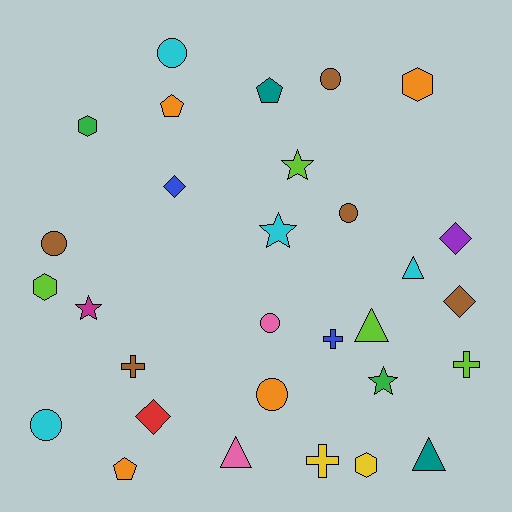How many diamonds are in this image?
There are 4 diamonds.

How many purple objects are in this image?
There is 1 purple object.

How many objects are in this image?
There are 30 objects.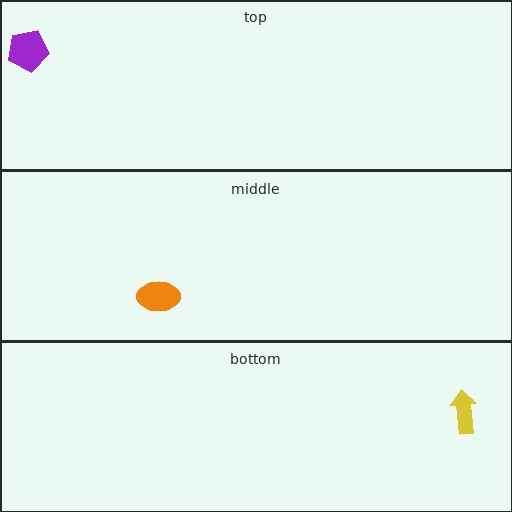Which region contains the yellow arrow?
The bottom region.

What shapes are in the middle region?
The orange ellipse.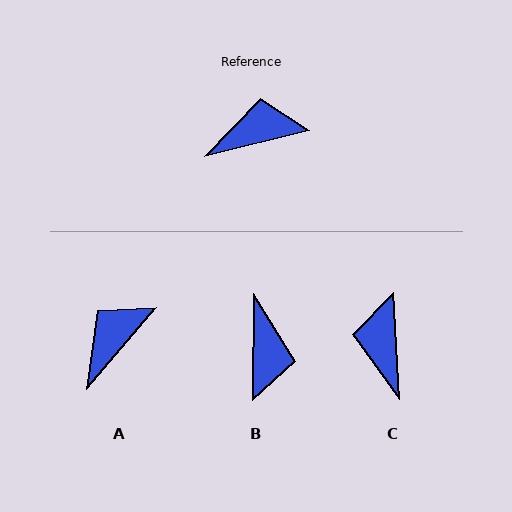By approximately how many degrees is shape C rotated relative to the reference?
Approximately 79 degrees counter-clockwise.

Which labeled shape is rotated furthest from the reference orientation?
B, about 105 degrees away.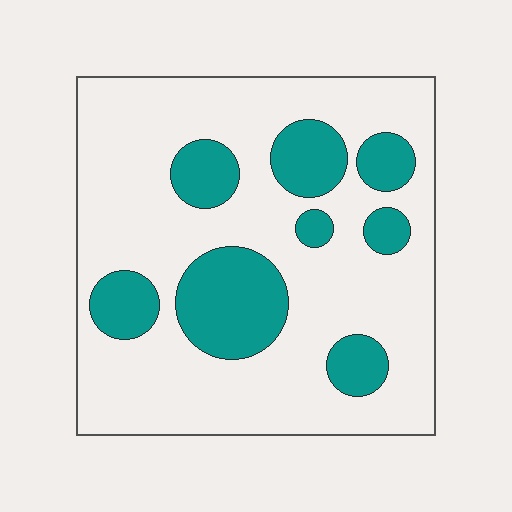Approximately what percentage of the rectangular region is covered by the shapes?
Approximately 25%.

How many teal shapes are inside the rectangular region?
8.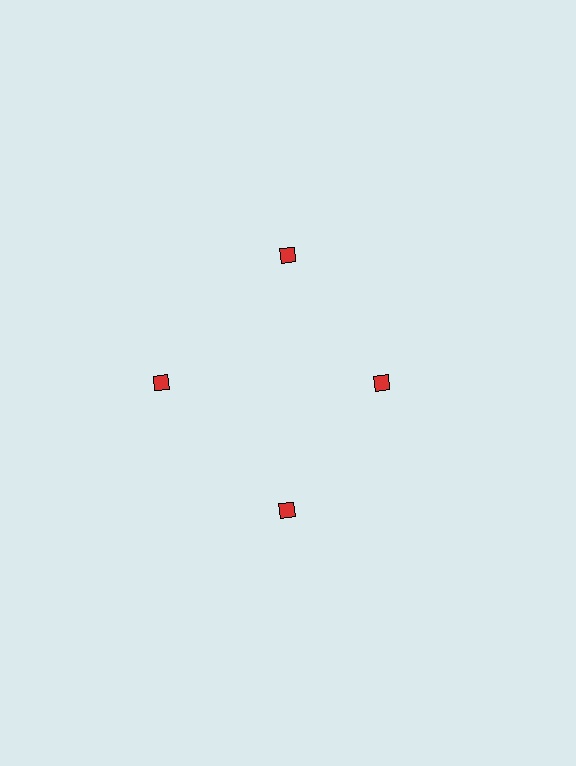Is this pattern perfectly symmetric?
No. The 4 red diamonds are arranged in a ring, but one element near the 3 o'clock position is pulled inward toward the center, breaking the 4-fold rotational symmetry.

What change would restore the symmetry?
The symmetry would be restored by moving it outward, back onto the ring so that all 4 diamonds sit at equal angles and equal distance from the center.